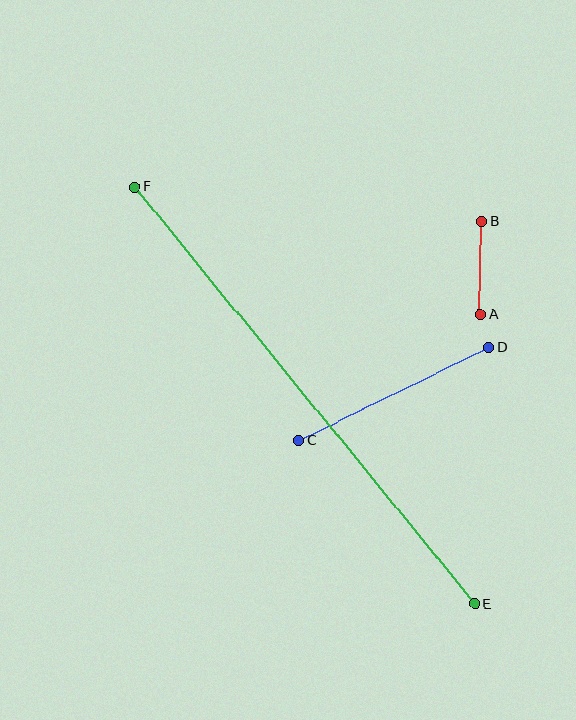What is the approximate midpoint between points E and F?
The midpoint is at approximately (305, 395) pixels.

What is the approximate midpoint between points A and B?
The midpoint is at approximately (481, 268) pixels.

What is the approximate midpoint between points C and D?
The midpoint is at approximately (394, 394) pixels.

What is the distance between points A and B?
The distance is approximately 93 pixels.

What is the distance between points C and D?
The distance is approximately 211 pixels.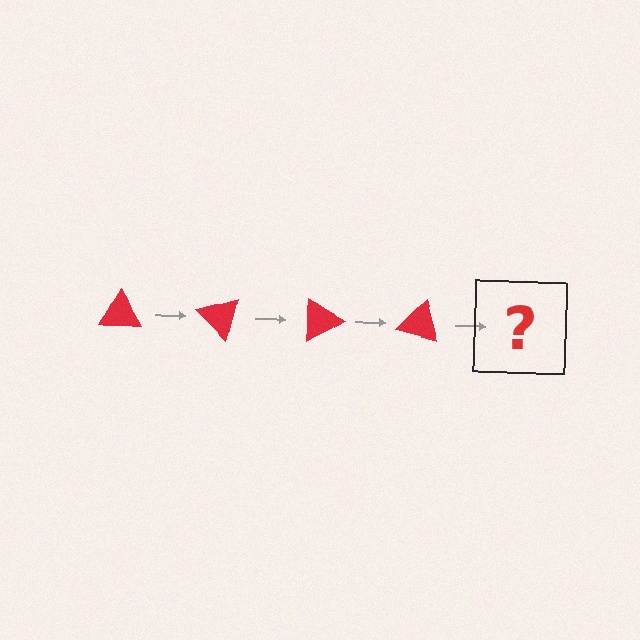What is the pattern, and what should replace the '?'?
The pattern is that the triangle rotates 45 degrees each step. The '?' should be a red triangle rotated 180 degrees.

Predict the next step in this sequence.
The next step is a red triangle rotated 180 degrees.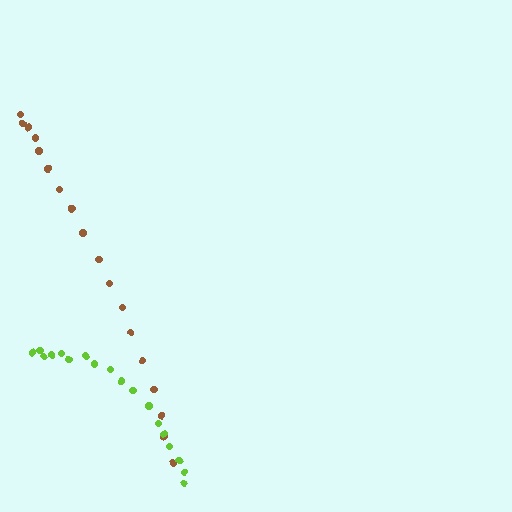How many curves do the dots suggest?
There are 2 distinct paths.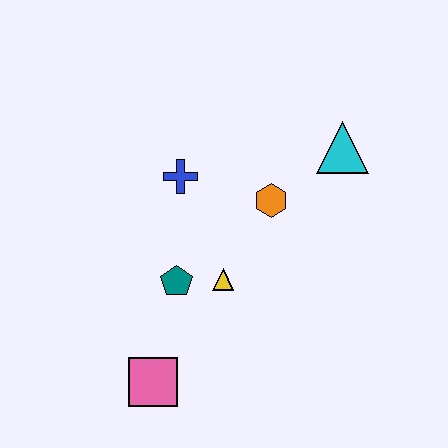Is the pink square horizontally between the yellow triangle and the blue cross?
No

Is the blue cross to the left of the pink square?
No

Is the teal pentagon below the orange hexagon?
Yes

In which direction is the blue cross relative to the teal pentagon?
The blue cross is above the teal pentagon.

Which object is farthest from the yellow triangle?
The cyan triangle is farthest from the yellow triangle.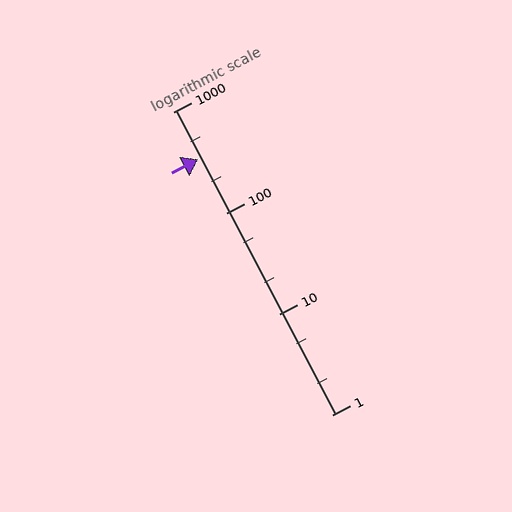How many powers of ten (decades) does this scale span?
The scale spans 3 decades, from 1 to 1000.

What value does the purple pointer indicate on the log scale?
The pointer indicates approximately 340.